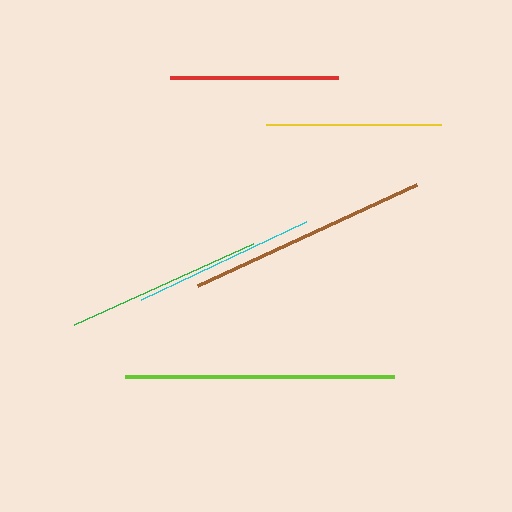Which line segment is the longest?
The lime line is the longest at approximately 269 pixels.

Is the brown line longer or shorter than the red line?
The brown line is longer than the red line.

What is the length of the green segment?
The green segment is approximately 197 pixels long.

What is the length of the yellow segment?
The yellow segment is approximately 176 pixels long.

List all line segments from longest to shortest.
From longest to shortest: lime, brown, green, cyan, yellow, red.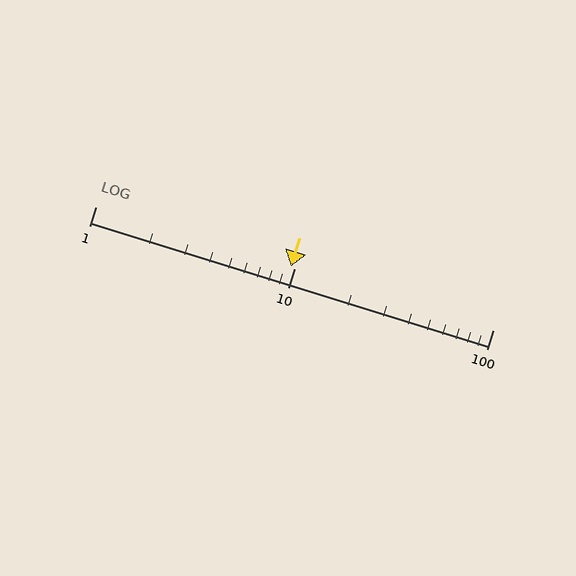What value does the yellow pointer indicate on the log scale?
The pointer indicates approximately 9.6.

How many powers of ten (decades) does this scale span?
The scale spans 2 decades, from 1 to 100.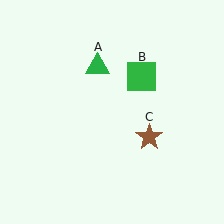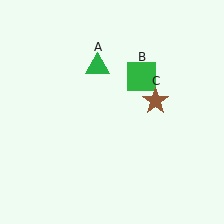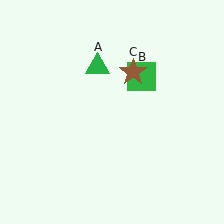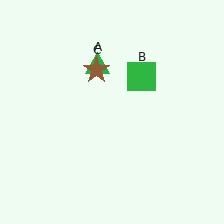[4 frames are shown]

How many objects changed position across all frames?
1 object changed position: brown star (object C).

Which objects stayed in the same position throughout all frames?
Green triangle (object A) and green square (object B) remained stationary.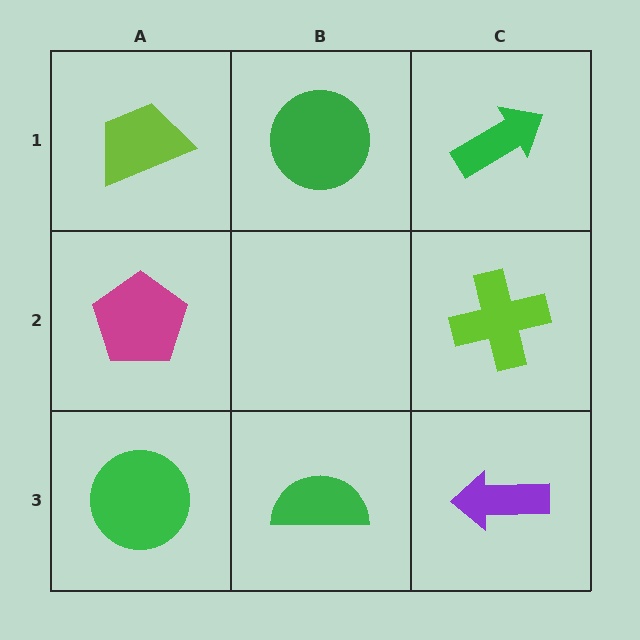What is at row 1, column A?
A lime trapezoid.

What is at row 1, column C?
A green arrow.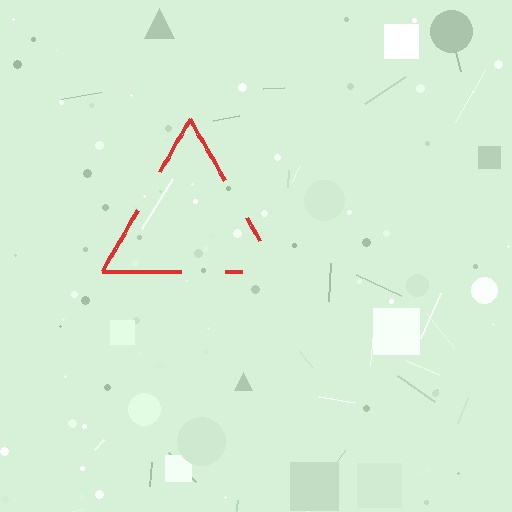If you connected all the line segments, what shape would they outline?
They would outline a triangle.